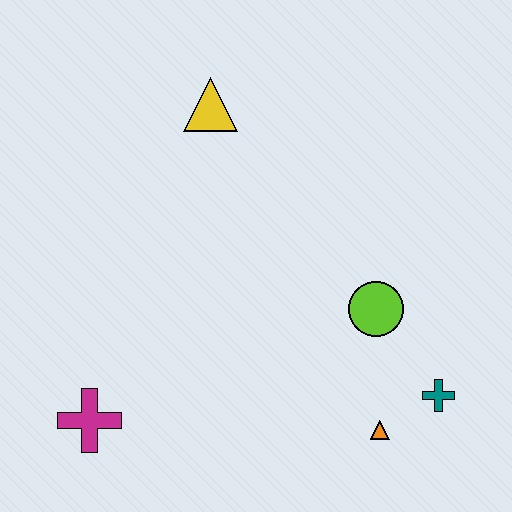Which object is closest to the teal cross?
The orange triangle is closest to the teal cross.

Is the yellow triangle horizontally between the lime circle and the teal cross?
No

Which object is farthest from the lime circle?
The magenta cross is farthest from the lime circle.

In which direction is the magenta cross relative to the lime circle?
The magenta cross is to the left of the lime circle.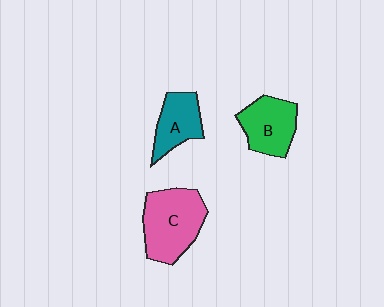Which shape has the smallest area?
Shape A (teal).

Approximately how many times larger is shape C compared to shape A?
Approximately 1.6 times.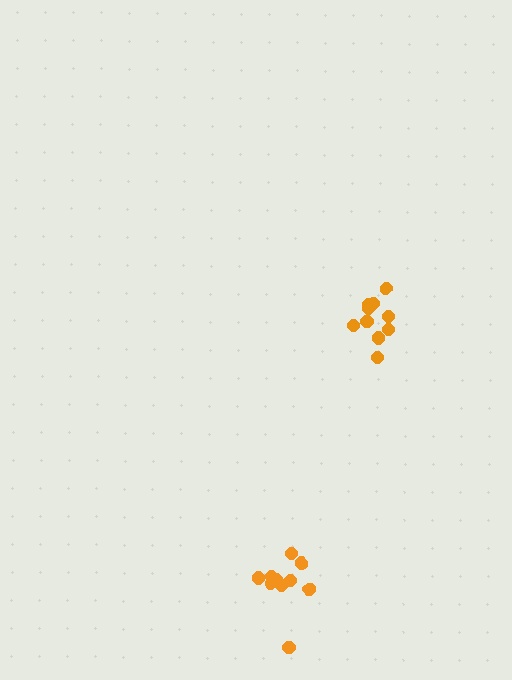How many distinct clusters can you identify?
There are 2 distinct clusters.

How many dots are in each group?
Group 1: 11 dots, Group 2: 10 dots (21 total).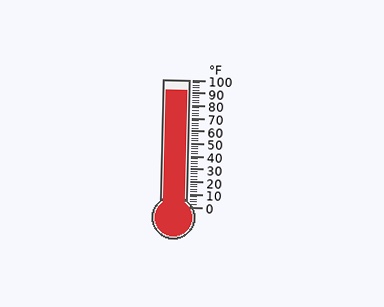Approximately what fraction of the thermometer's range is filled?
The thermometer is filled to approximately 90% of its range.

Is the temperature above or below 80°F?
The temperature is above 80°F.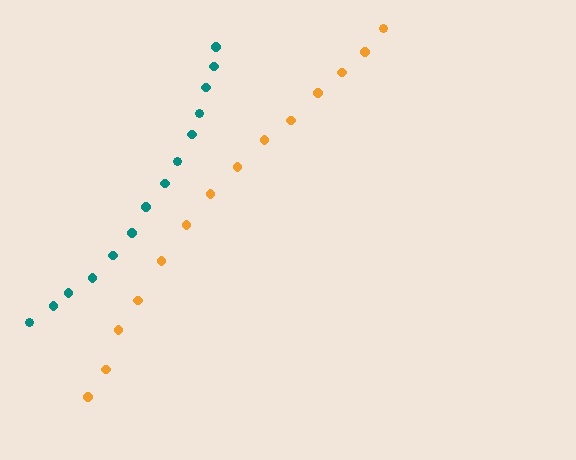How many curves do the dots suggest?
There are 2 distinct paths.